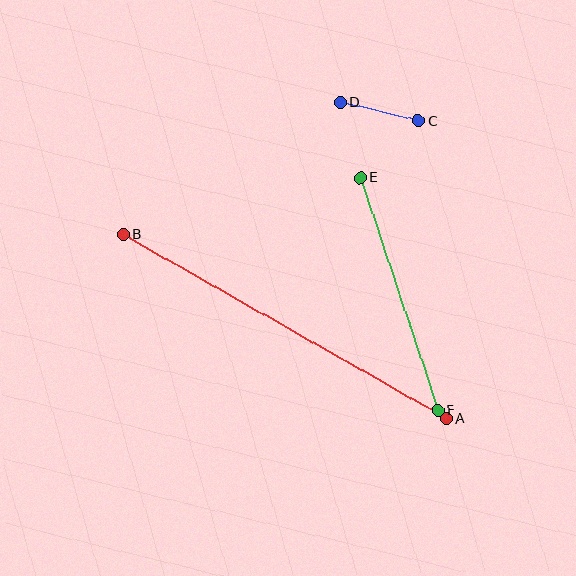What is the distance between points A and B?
The distance is approximately 372 pixels.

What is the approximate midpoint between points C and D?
The midpoint is at approximately (379, 112) pixels.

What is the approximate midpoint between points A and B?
The midpoint is at approximately (284, 327) pixels.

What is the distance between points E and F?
The distance is approximately 245 pixels.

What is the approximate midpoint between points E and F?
The midpoint is at approximately (399, 294) pixels.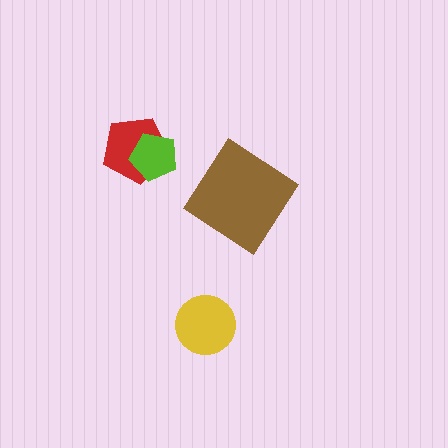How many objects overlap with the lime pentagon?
1 object overlaps with the lime pentagon.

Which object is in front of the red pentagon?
The lime pentagon is in front of the red pentagon.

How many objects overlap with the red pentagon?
1 object overlaps with the red pentagon.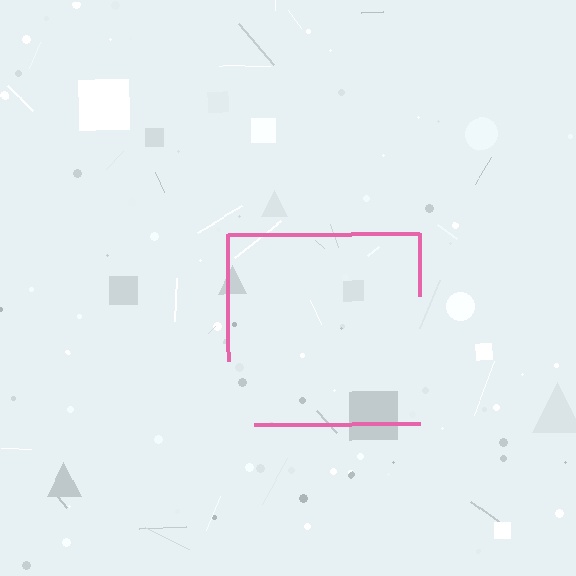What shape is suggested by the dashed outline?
The dashed outline suggests a square.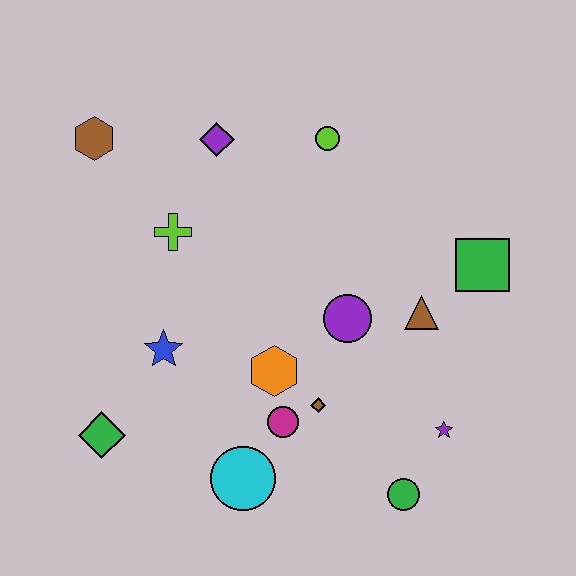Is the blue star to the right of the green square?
No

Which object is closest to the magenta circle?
The brown diamond is closest to the magenta circle.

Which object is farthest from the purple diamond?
The green circle is farthest from the purple diamond.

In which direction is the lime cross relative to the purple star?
The lime cross is to the left of the purple star.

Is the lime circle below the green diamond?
No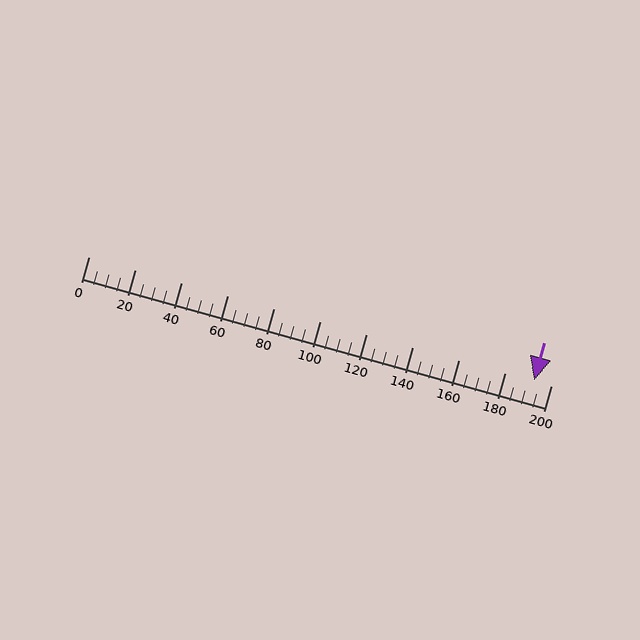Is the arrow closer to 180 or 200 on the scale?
The arrow is closer to 200.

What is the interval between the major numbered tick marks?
The major tick marks are spaced 20 units apart.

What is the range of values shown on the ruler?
The ruler shows values from 0 to 200.